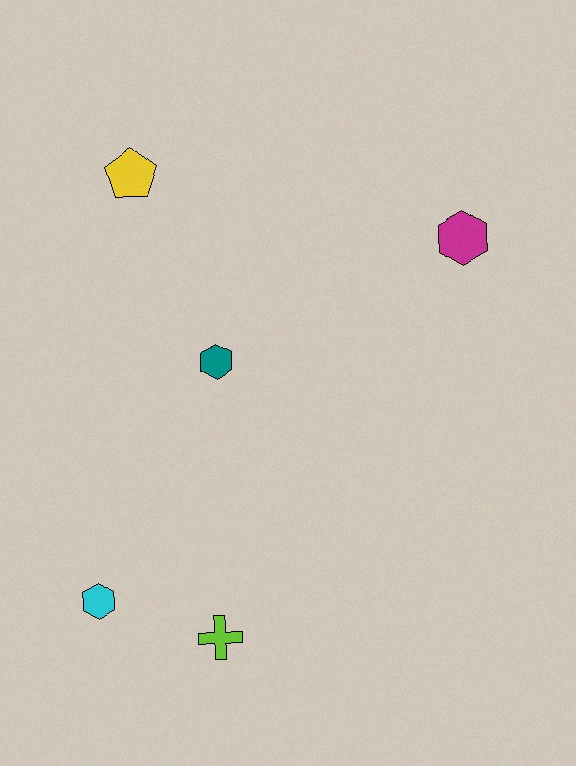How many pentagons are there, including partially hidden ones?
There is 1 pentagon.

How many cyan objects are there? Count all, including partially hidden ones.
There is 1 cyan object.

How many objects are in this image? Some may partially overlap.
There are 5 objects.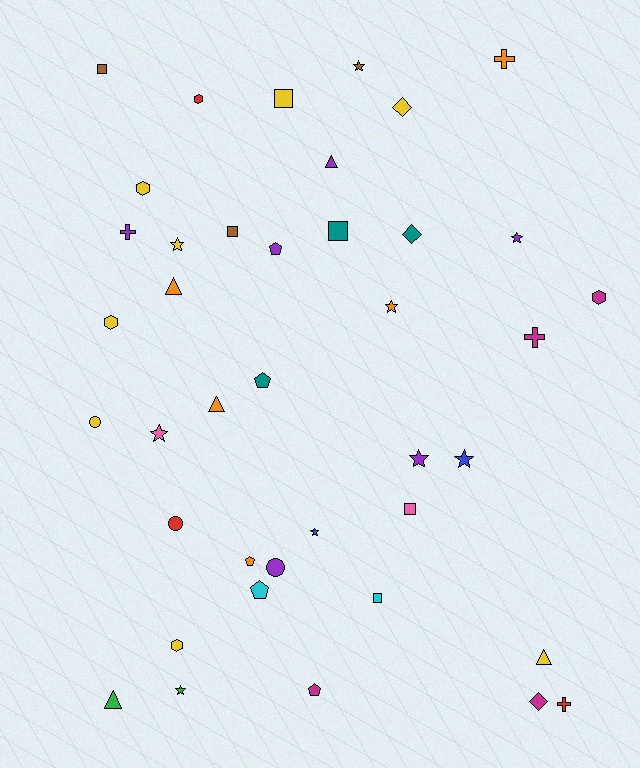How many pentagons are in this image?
There are 5 pentagons.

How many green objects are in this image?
There are 2 green objects.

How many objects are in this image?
There are 40 objects.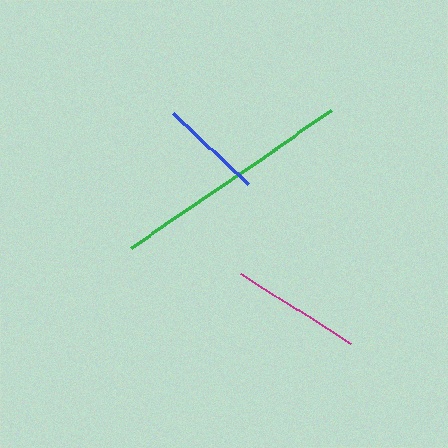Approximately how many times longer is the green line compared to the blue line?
The green line is approximately 2.4 times the length of the blue line.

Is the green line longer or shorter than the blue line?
The green line is longer than the blue line.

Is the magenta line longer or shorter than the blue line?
The magenta line is longer than the blue line.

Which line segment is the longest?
The green line is the longest at approximately 243 pixels.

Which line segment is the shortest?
The blue line is the shortest at approximately 102 pixels.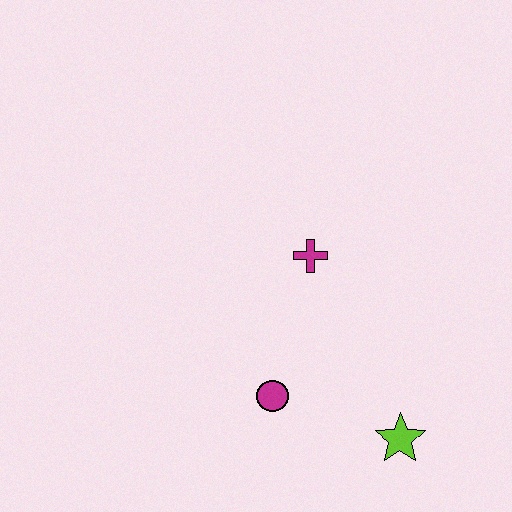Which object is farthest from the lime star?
The magenta cross is farthest from the lime star.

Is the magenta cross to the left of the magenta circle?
No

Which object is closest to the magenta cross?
The magenta circle is closest to the magenta cross.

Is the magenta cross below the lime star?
No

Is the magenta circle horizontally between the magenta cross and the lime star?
No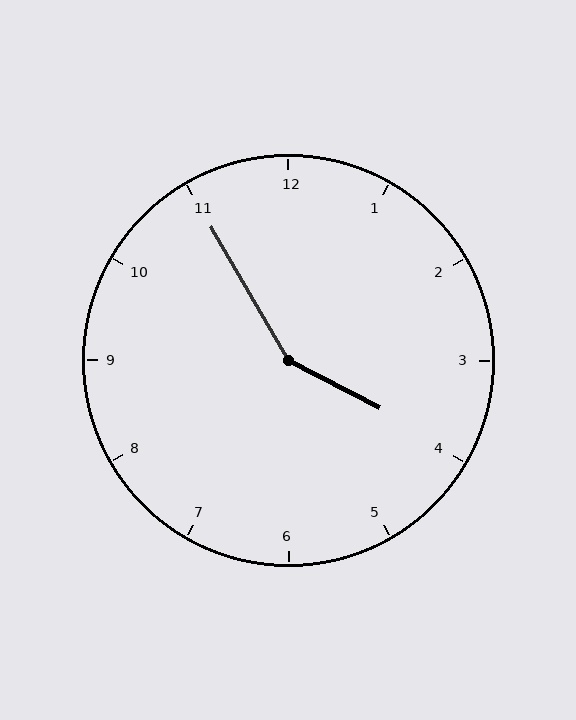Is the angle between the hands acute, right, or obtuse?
It is obtuse.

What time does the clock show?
3:55.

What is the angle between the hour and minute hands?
Approximately 148 degrees.